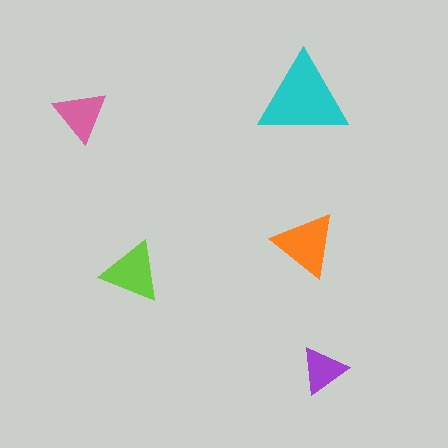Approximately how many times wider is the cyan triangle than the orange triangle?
About 1.5 times wider.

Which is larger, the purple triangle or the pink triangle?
The pink one.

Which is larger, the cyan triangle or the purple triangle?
The cyan one.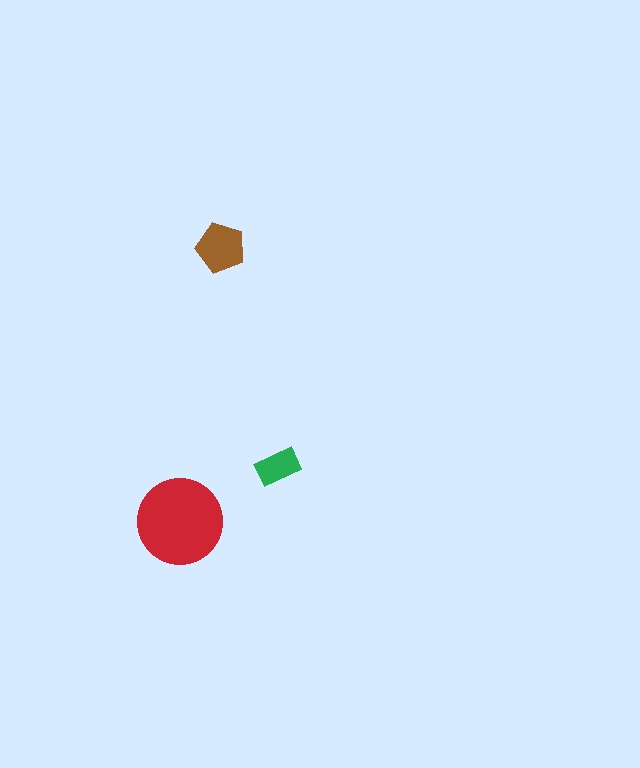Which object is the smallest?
The green rectangle.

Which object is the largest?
The red circle.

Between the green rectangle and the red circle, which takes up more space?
The red circle.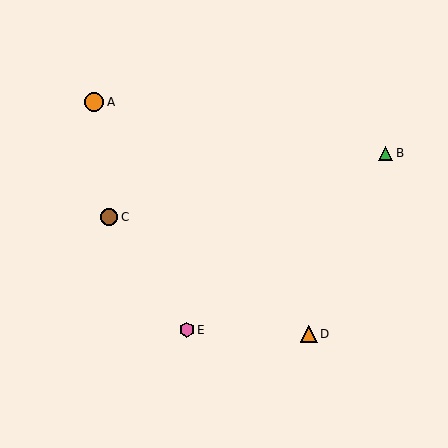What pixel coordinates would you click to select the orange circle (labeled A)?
Click at (94, 102) to select the orange circle A.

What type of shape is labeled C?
Shape C is a brown circle.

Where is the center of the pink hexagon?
The center of the pink hexagon is at (187, 330).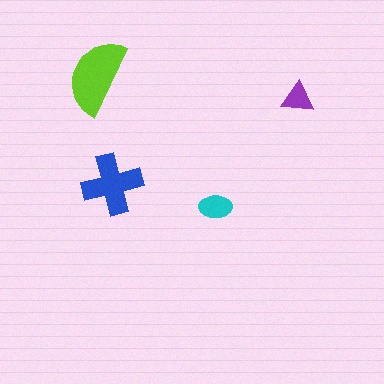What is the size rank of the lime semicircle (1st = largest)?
1st.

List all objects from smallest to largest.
The purple triangle, the cyan ellipse, the blue cross, the lime semicircle.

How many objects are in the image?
There are 4 objects in the image.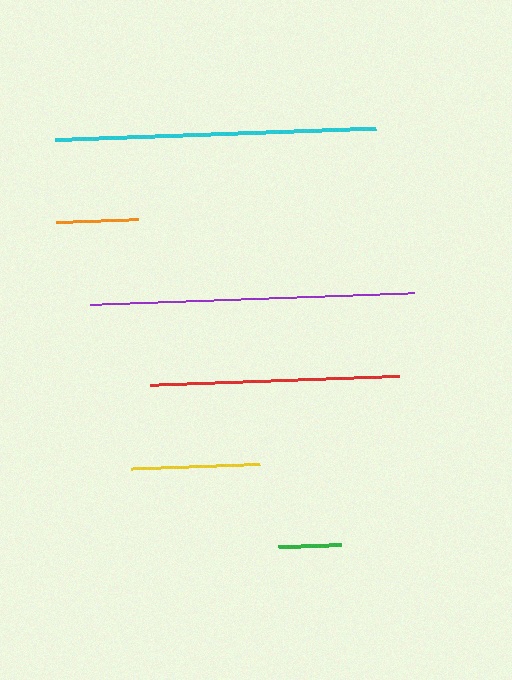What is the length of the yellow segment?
The yellow segment is approximately 129 pixels long.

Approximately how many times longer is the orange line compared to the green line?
The orange line is approximately 1.3 times the length of the green line.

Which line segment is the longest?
The purple line is the longest at approximately 325 pixels.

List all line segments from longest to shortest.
From longest to shortest: purple, cyan, red, yellow, orange, green.